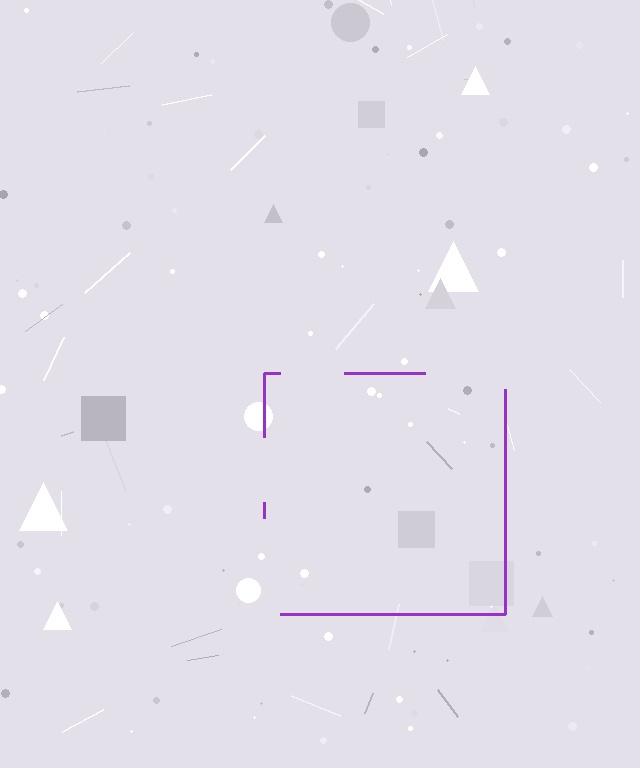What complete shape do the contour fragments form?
The contour fragments form a square.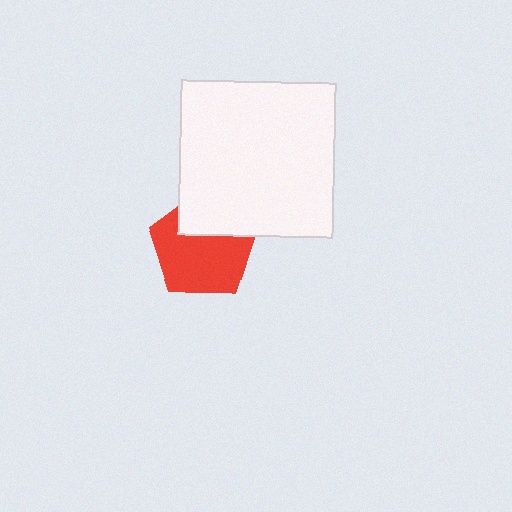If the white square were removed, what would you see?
You would see the complete red pentagon.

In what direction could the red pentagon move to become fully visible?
The red pentagon could move down. That would shift it out from behind the white square entirely.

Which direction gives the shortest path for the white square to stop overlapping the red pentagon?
Moving up gives the shortest separation.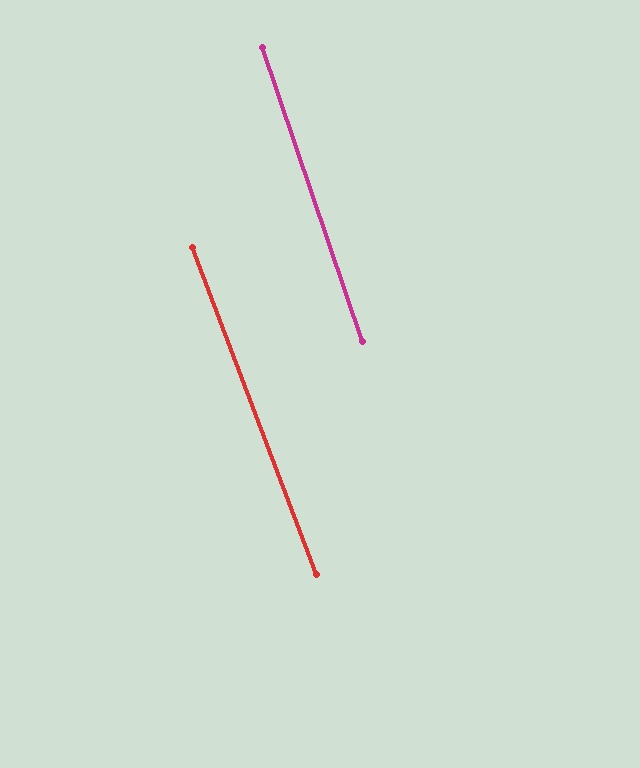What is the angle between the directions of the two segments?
Approximately 2 degrees.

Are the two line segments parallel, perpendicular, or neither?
Parallel — their directions differ by only 1.9°.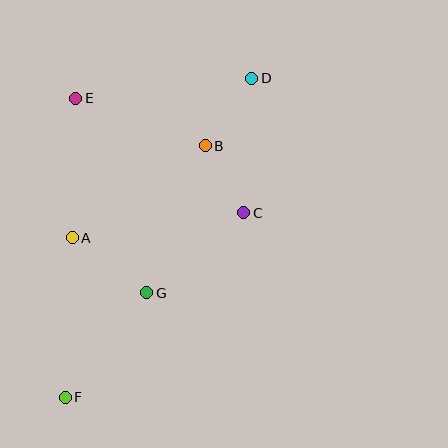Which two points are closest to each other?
Points B and C are closest to each other.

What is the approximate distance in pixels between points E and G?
The distance between E and G is approximately 207 pixels.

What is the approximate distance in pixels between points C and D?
The distance between C and D is approximately 134 pixels.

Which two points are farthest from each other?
Points D and F are farthest from each other.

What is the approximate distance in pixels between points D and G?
The distance between D and G is approximately 239 pixels.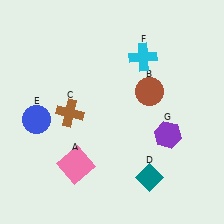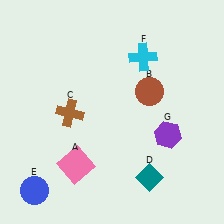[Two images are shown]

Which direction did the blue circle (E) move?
The blue circle (E) moved down.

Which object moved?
The blue circle (E) moved down.